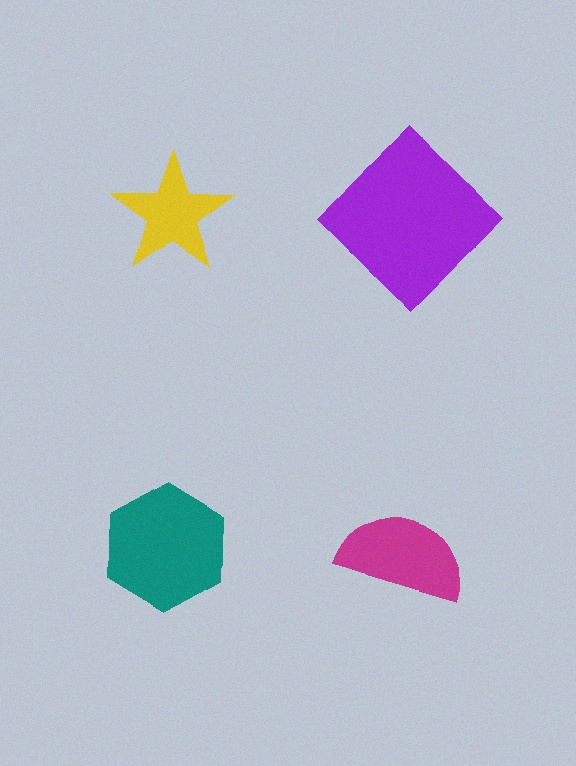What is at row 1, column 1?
A yellow star.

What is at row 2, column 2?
A magenta semicircle.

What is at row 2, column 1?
A teal hexagon.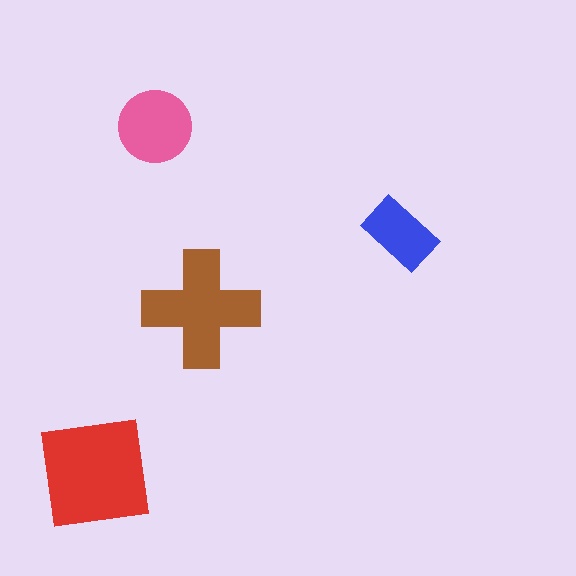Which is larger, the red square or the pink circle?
The red square.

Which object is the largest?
The red square.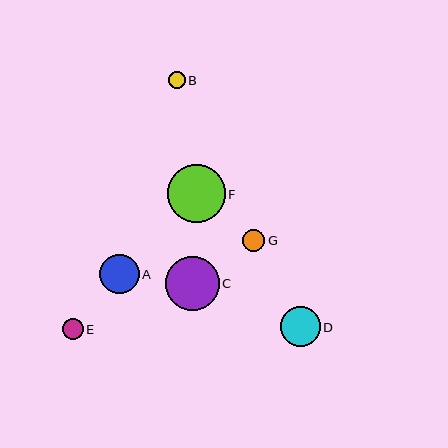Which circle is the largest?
Circle F is the largest with a size of approximately 57 pixels.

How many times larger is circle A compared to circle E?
Circle A is approximately 1.9 times the size of circle E.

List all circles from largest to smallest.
From largest to smallest: F, C, A, D, G, E, B.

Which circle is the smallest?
Circle B is the smallest with a size of approximately 16 pixels.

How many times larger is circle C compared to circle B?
Circle C is approximately 3.3 times the size of circle B.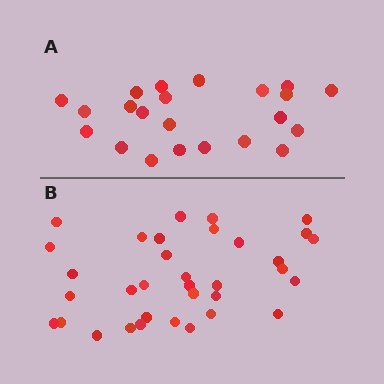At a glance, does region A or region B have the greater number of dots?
Region B (the bottom region) has more dots.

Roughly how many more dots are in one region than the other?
Region B has roughly 12 or so more dots than region A.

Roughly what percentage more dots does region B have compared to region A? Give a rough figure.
About 55% more.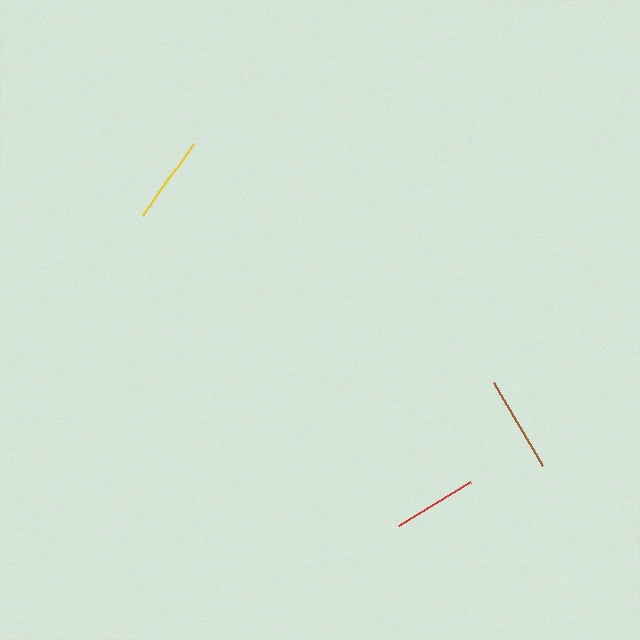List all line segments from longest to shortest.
From longest to shortest: brown, yellow, red.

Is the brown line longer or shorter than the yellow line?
The brown line is longer than the yellow line.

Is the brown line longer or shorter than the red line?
The brown line is longer than the red line.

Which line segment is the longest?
The brown line is the longest at approximately 97 pixels.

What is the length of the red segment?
The red segment is approximately 84 pixels long.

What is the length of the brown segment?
The brown segment is approximately 97 pixels long.